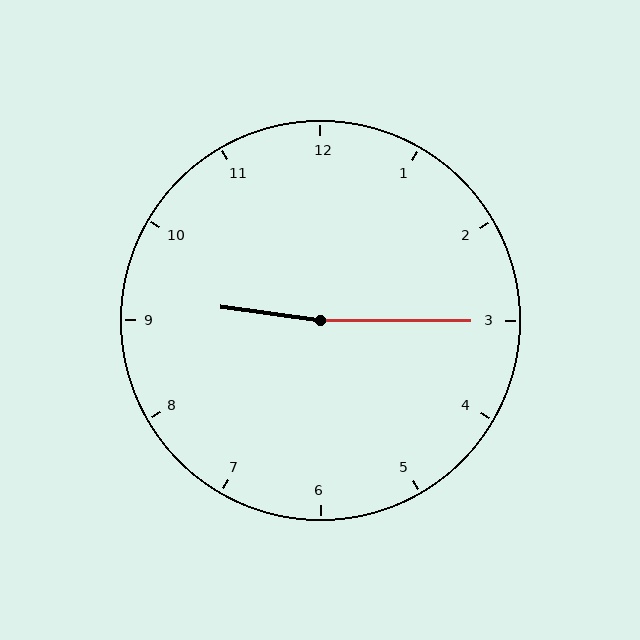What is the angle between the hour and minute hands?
Approximately 172 degrees.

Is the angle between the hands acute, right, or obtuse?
It is obtuse.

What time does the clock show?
9:15.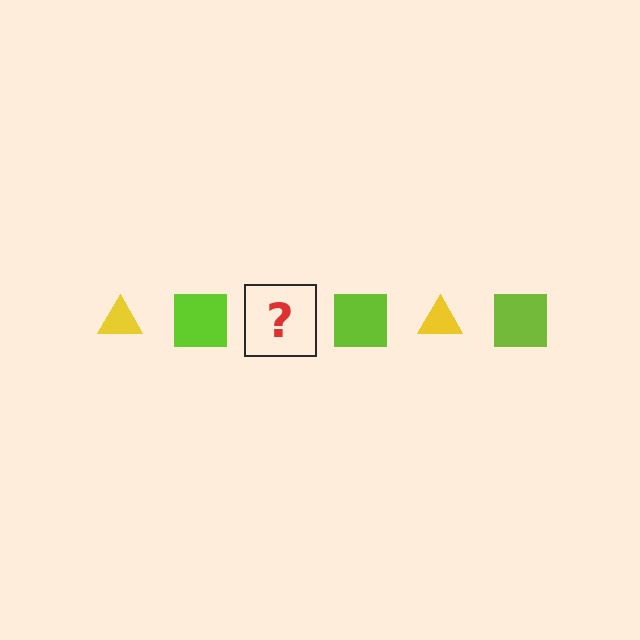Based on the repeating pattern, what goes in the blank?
The blank should be a yellow triangle.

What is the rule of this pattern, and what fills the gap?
The rule is that the pattern alternates between yellow triangle and lime square. The gap should be filled with a yellow triangle.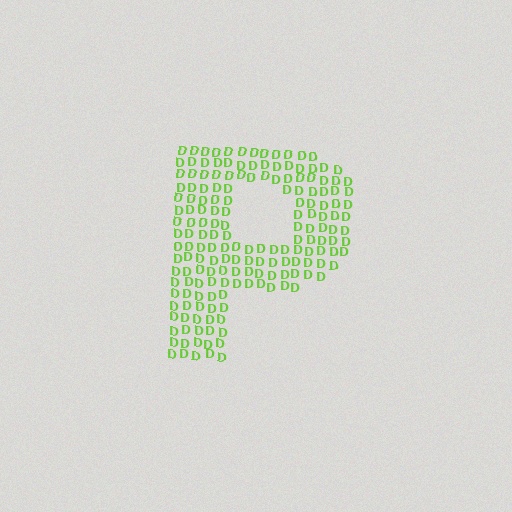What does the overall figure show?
The overall figure shows the letter P.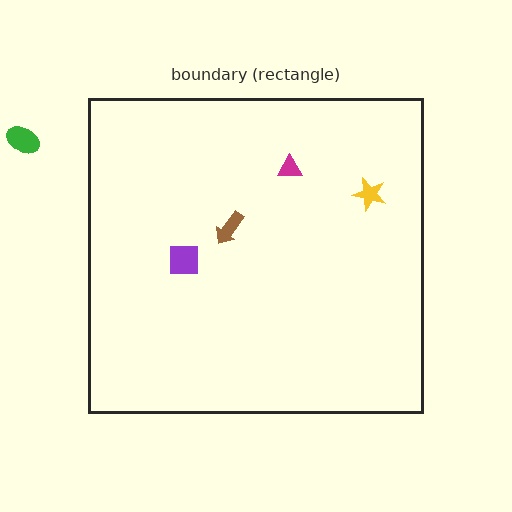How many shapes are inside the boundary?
4 inside, 1 outside.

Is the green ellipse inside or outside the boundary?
Outside.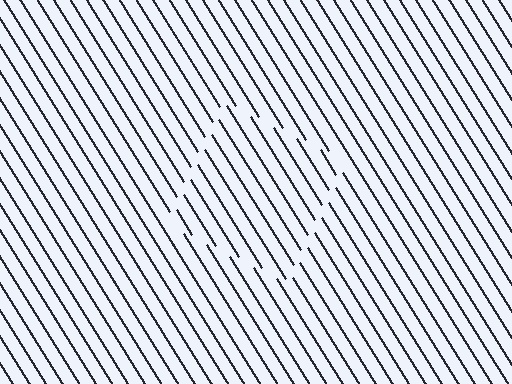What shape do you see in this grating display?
An illusory square. The interior of the shape contains the same grating, shifted by half a period — the contour is defined by the phase discontinuity where line-ends from the inner and outer gratings abut.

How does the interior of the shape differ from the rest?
The interior of the shape contains the same grating, shifted by half a period — the contour is defined by the phase discontinuity where line-ends from the inner and outer gratings abut.